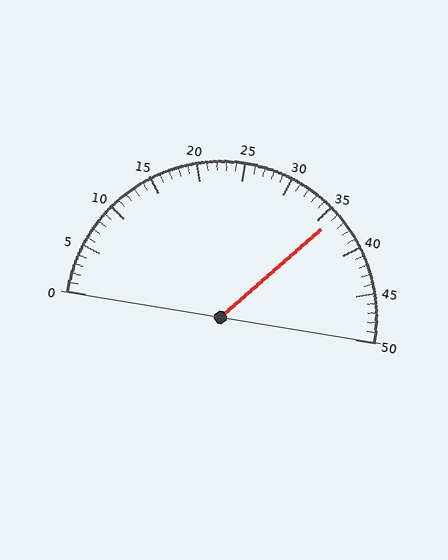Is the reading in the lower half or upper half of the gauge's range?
The reading is in the upper half of the range (0 to 50).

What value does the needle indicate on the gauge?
The needle indicates approximately 36.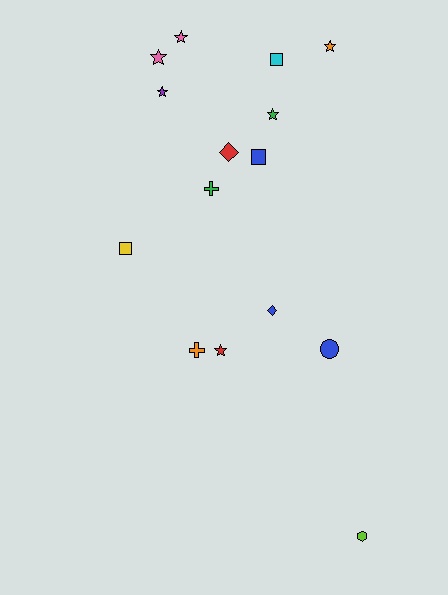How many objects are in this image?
There are 15 objects.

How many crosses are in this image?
There are 2 crosses.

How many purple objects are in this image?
There is 1 purple object.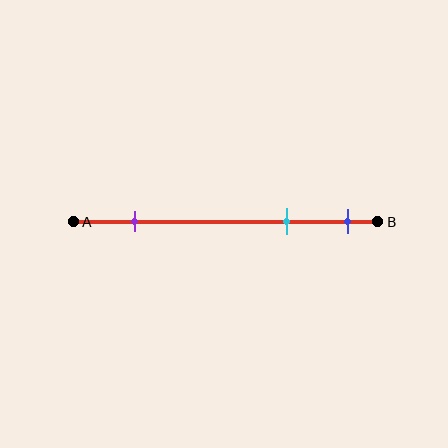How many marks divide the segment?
There are 3 marks dividing the segment.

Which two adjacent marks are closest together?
The cyan and blue marks are the closest adjacent pair.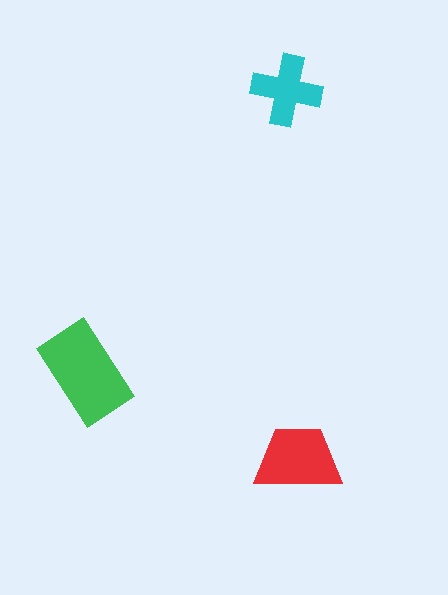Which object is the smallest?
The cyan cross.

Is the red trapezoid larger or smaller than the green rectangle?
Smaller.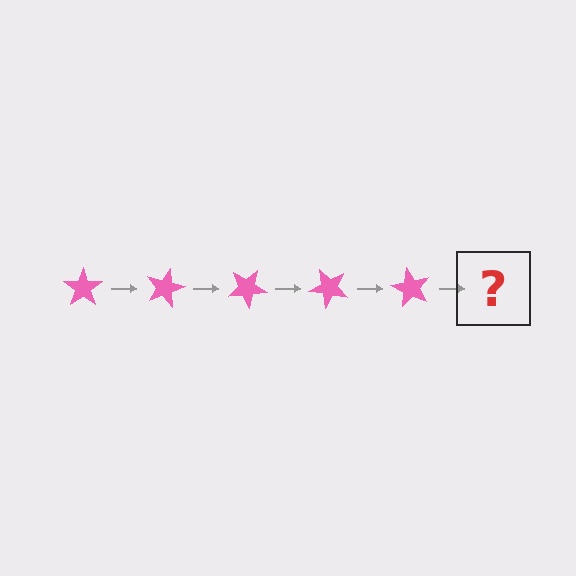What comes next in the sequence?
The next element should be a pink star rotated 75 degrees.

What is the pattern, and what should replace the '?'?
The pattern is that the star rotates 15 degrees each step. The '?' should be a pink star rotated 75 degrees.